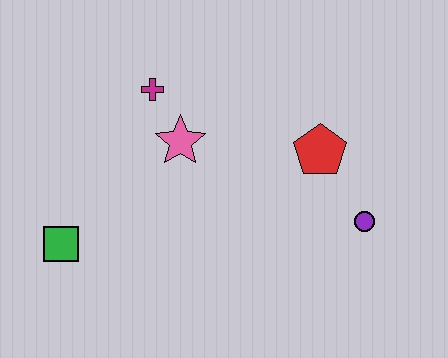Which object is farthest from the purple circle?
The green square is farthest from the purple circle.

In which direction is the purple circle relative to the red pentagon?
The purple circle is below the red pentagon.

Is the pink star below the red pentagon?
No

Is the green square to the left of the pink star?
Yes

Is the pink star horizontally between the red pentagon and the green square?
Yes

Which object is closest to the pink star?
The magenta cross is closest to the pink star.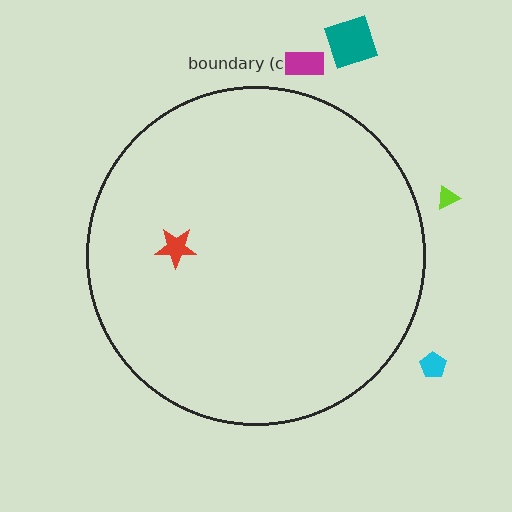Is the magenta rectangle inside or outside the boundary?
Outside.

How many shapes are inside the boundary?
1 inside, 4 outside.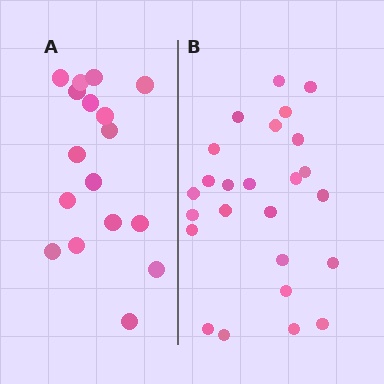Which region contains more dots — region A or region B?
Region B (the right region) has more dots.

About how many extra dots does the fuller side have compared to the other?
Region B has roughly 8 or so more dots than region A.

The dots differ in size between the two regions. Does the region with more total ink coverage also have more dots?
No. Region A has more total ink coverage because its dots are larger, but region B actually contains more individual dots. Total area can be misleading — the number of items is what matters here.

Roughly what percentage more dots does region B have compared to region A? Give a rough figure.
About 45% more.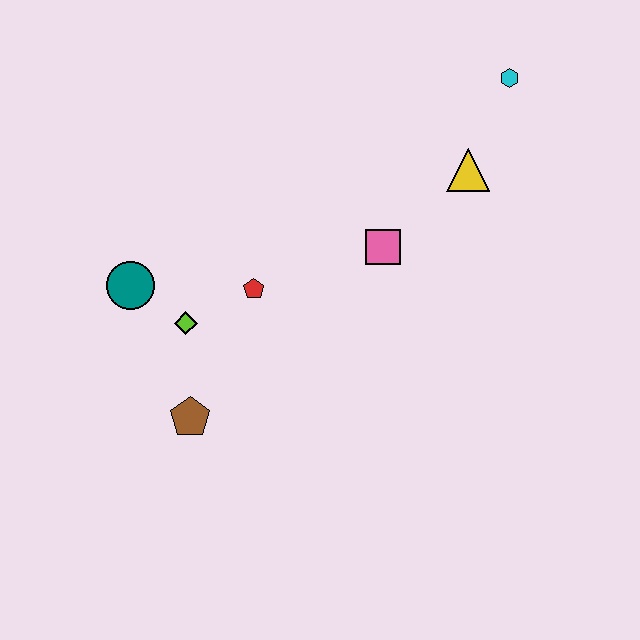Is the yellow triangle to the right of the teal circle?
Yes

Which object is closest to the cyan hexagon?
The yellow triangle is closest to the cyan hexagon.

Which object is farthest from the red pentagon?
The cyan hexagon is farthest from the red pentagon.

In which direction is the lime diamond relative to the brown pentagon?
The lime diamond is above the brown pentagon.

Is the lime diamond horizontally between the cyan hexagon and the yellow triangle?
No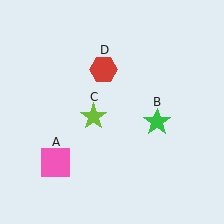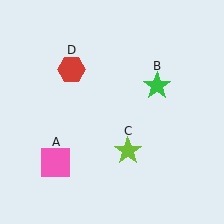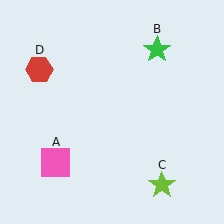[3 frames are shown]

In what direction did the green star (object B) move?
The green star (object B) moved up.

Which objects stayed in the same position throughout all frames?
Pink square (object A) remained stationary.